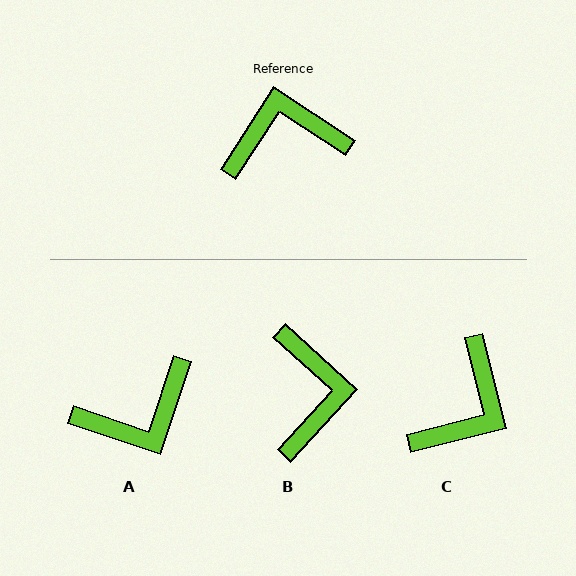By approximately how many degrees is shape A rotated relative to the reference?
Approximately 166 degrees clockwise.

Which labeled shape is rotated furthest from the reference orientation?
A, about 166 degrees away.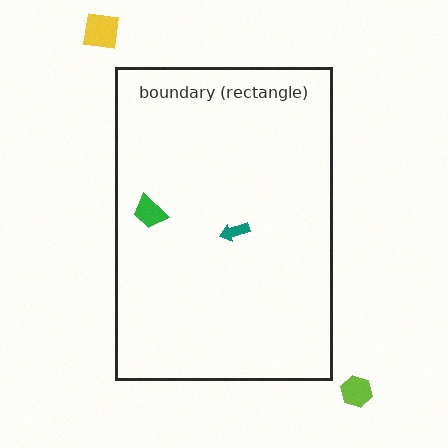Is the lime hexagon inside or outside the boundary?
Outside.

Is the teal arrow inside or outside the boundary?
Inside.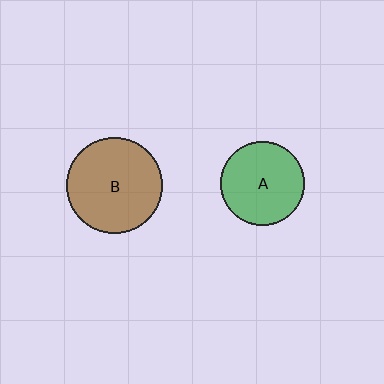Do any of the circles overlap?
No, none of the circles overlap.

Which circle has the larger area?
Circle B (brown).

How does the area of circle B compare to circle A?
Approximately 1.3 times.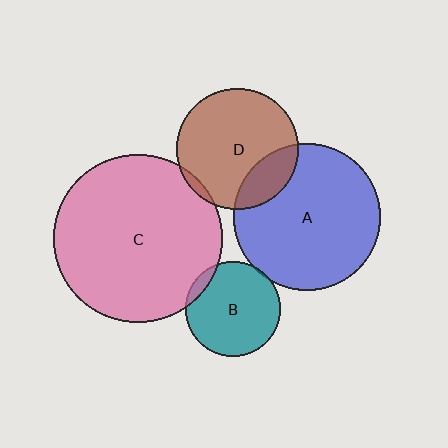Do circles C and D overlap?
Yes.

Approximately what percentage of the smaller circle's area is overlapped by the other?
Approximately 5%.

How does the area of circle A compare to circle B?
Approximately 2.4 times.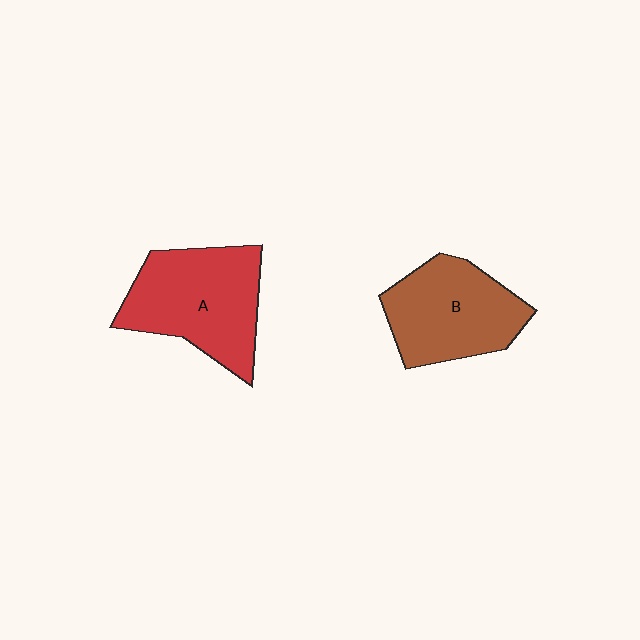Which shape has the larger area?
Shape A (red).